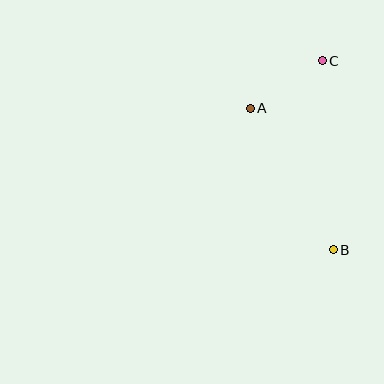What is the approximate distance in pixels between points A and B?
The distance between A and B is approximately 164 pixels.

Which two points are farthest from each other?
Points B and C are farthest from each other.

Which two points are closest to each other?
Points A and C are closest to each other.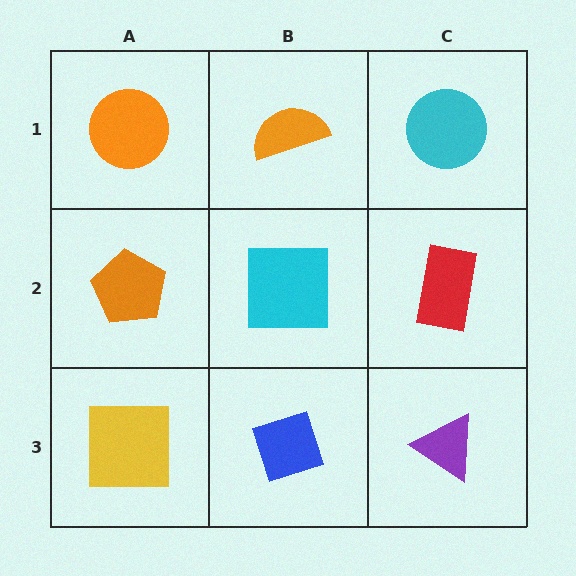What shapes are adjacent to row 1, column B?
A cyan square (row 2, column B), an orange circle (row 1, column A), a cyan circle (row 1, column C).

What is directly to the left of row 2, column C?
A cyan square.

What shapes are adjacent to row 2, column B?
An orange semicircle (row 1, column B), a blue diamond (row 3, column B), an orange pentagon (row 2, column A), a red rectangle (row 2, column C).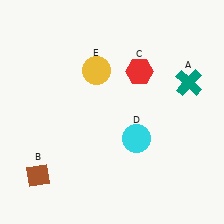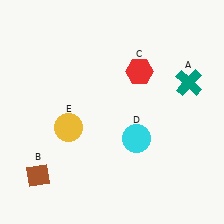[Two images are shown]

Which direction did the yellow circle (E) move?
The yellow circle (E) moved down.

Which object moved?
The yellow circle (E) moved down.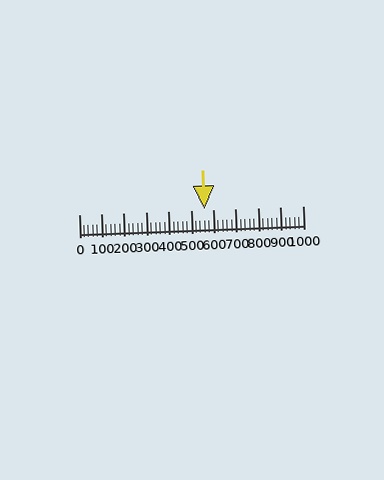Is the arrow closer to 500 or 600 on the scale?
The arrow is closer to 600.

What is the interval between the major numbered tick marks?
The major tick marks are spaced 100 units apart.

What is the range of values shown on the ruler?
The ruler shows values from 0 to 1000.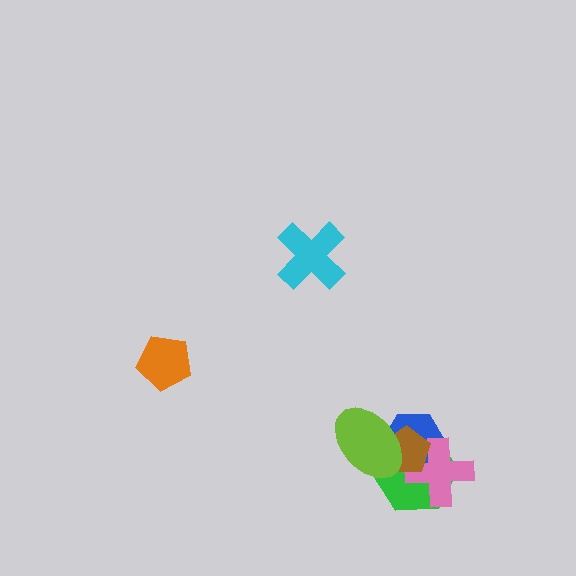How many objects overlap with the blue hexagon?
4 objects overlap with the blue hexagon.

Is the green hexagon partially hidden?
Yes, it is partially covered by another shape.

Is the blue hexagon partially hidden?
Yes, it is partially covered by another shape.